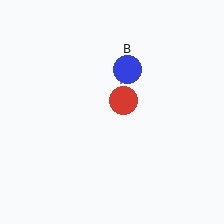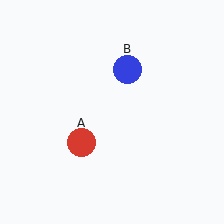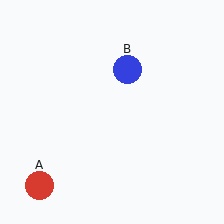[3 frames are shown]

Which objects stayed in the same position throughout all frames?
Blue circle (object B) remained stationary.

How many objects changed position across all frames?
1 object changed position: red circle (object A).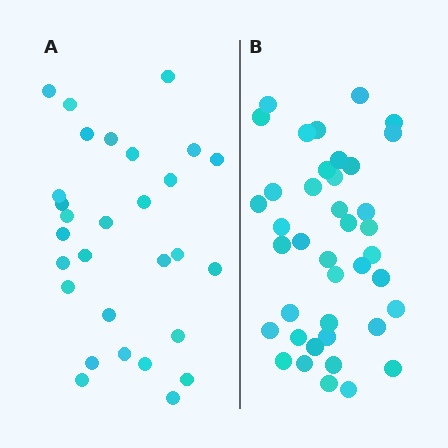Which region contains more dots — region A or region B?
Region B (the right region) has more dots.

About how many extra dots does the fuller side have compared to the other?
Region B has roughly 12 or so more dots than region A.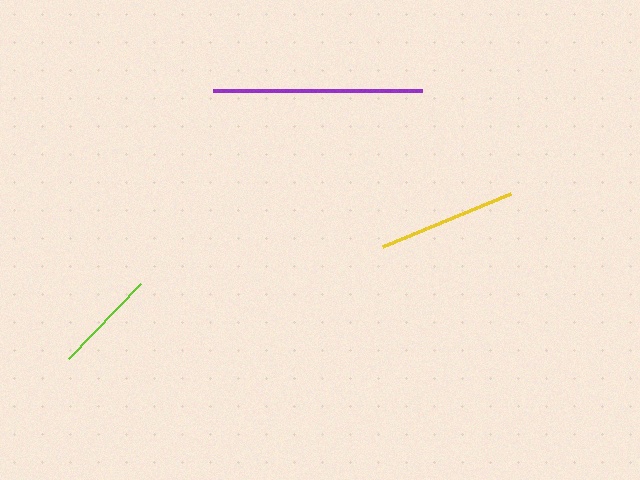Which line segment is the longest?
The purple line is the longest at approximately 209 pixels.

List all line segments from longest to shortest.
From longest to shortest: purple, yellow, lime.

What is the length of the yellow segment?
The yellow segment is approximately 139 pixels long.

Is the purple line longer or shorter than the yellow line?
The purple line is longer than the yellow line.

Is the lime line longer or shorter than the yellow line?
The yellow line is longer than the lime line.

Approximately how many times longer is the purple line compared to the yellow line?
The purple line is approximately 1.5 times the length of the yellow line.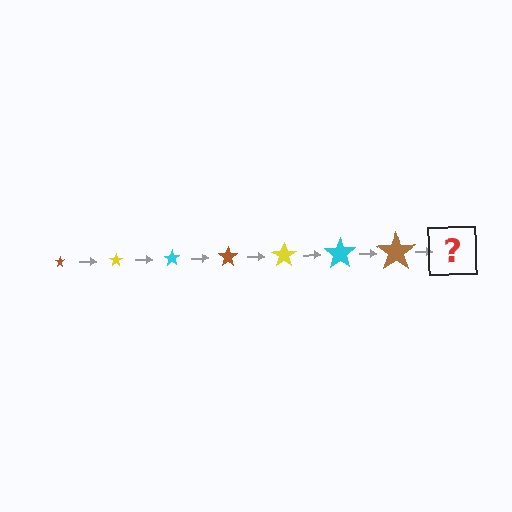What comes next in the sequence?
The next element should be a yellow star, larger than the previous one.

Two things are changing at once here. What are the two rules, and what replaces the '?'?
The two rules are that the star grows larger each step and the color cycles through brown, yellow, and cyan. The '?' should be a yellow star, larger than the previous one.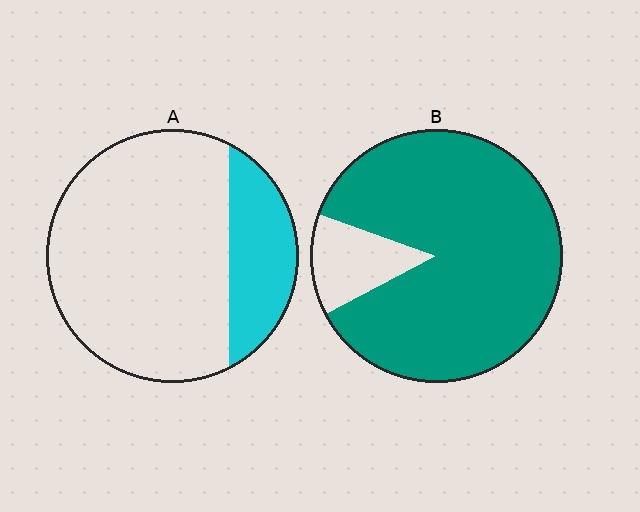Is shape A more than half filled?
No.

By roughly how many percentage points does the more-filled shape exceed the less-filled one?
By roughly 65 percentage points (B over A).